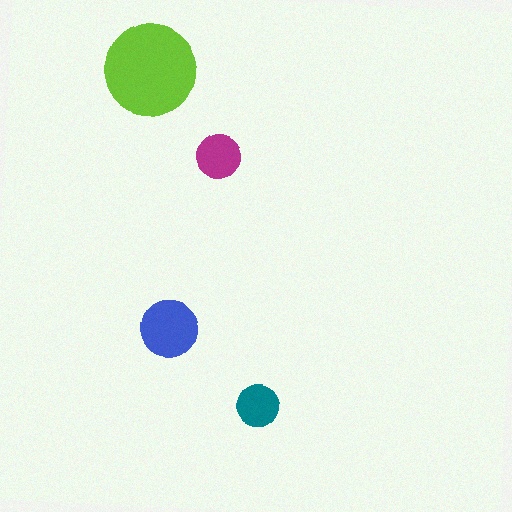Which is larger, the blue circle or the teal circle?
The blue one.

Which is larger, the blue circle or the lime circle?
The lime one.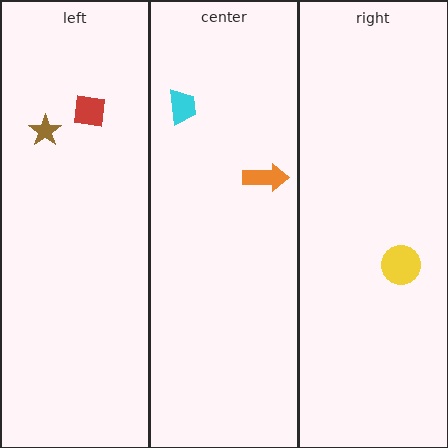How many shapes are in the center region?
2.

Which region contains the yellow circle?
The right region.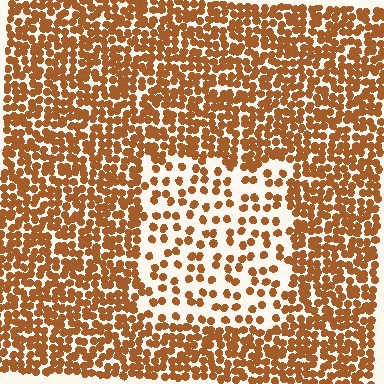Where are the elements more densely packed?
The elements are more densely packed outside the rectangle boundary.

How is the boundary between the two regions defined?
The boundary is defined by a change in element density (approximately 2.5x ratio). All elements are the same color, size, and shape.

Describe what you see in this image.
The image contains small brown elements arranged at two different densities. A rectangle-shaped region is visible where the elements are less densely packed than the surrounding area.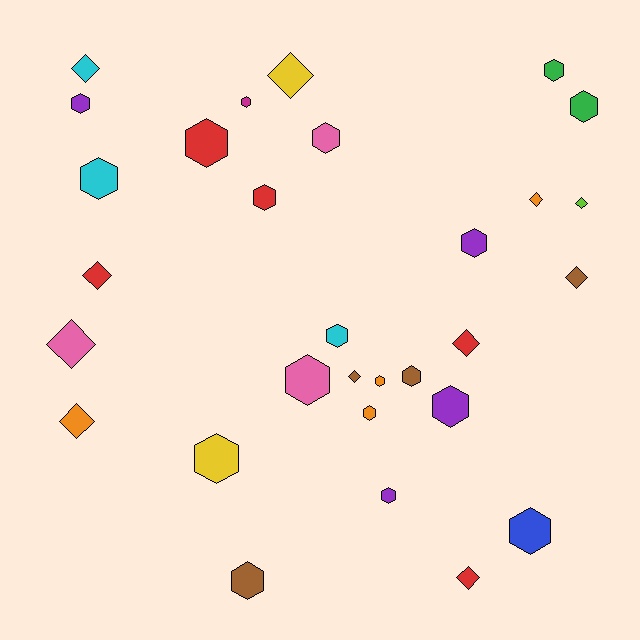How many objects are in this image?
There are 30 objects.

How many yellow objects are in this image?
There are 2 yellow objects.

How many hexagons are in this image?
There are 19 hexagons.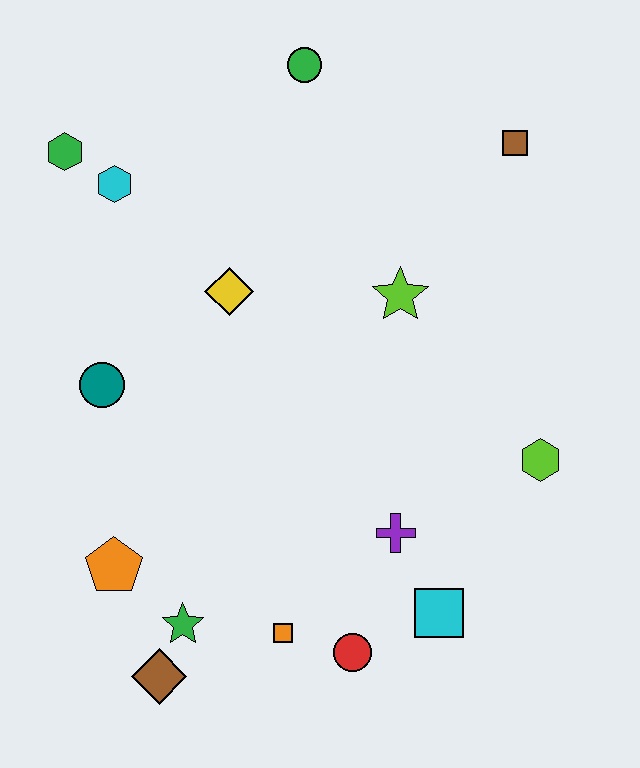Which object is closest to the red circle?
The orange square is closest to the red circle.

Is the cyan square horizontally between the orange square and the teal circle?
No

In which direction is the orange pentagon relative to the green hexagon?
The orange pentagon is below the green hexagon.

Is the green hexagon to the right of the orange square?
No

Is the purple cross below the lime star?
Yes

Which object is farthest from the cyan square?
The green hexagon is farthest from the cyan square.